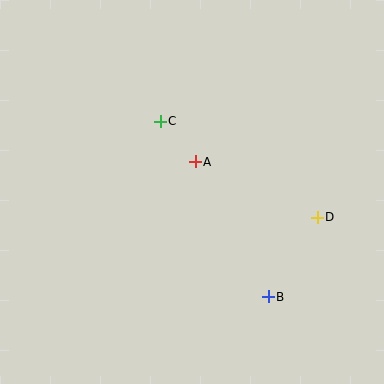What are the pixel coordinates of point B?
Point B is at (268, 297).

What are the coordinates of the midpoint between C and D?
The midpoint between C and D is at (239, 169).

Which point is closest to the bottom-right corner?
Point B is closest to the bottom-right corner.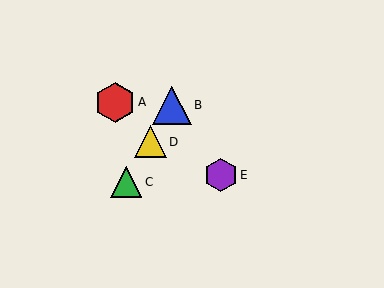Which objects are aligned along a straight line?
Objects B, C, D are aligned along a straight line.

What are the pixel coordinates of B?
Object B is at (172, 105).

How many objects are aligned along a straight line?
3 objects (B, C, D) are aligned along a straight line.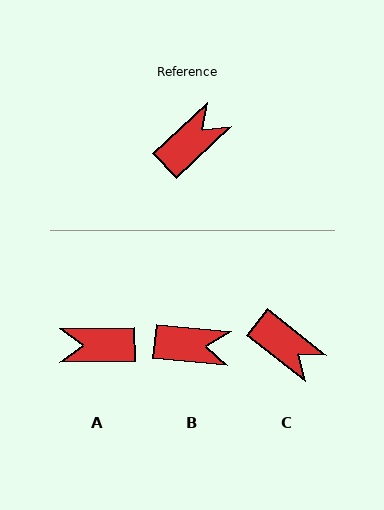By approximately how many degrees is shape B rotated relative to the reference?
Approximately 48 degrees clockwise.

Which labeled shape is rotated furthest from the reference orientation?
A, about 138 degrees away.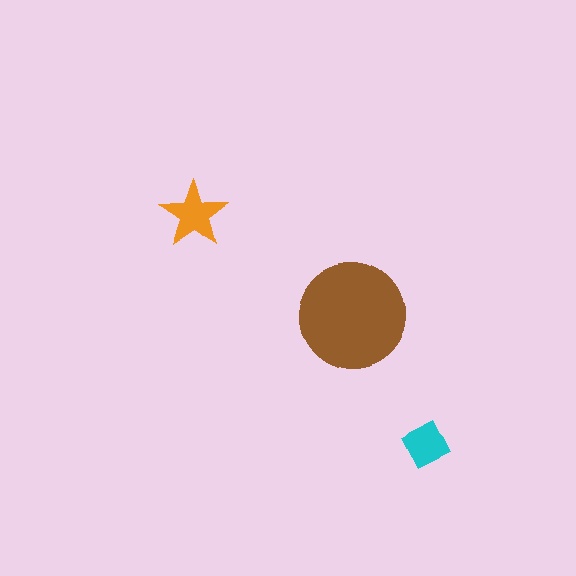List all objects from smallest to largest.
The cyan diamond, the orange star, the brown circle.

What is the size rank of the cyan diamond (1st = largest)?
3rd.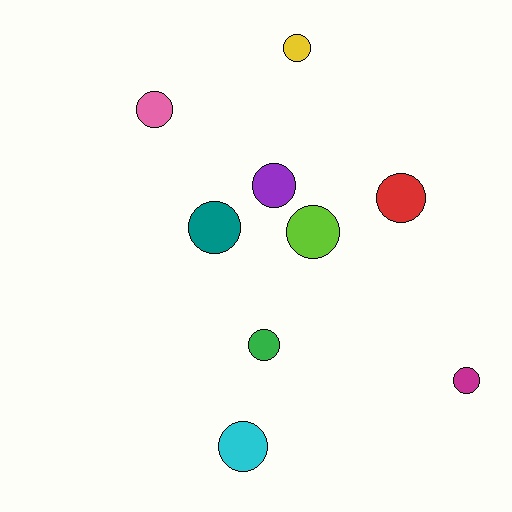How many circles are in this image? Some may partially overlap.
There are 9 circles.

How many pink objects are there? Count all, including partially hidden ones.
There is 1 pink object.